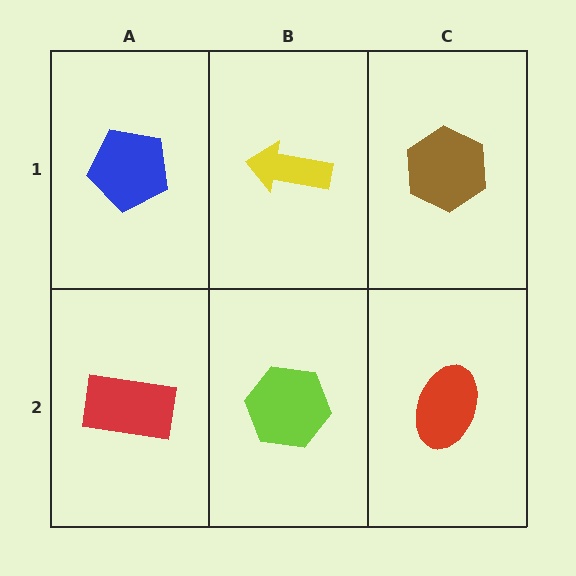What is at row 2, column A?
A red rectangle.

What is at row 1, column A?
A blue pentagon.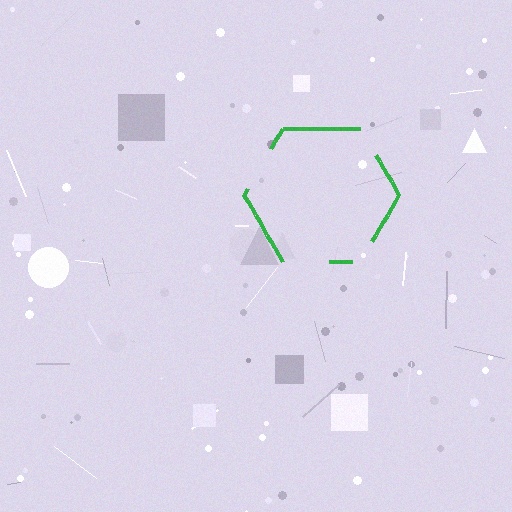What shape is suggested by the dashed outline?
The dashed outline suggests a hexagon.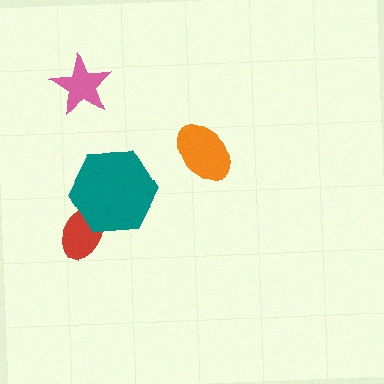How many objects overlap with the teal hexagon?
1 object overlaps with the teal hexagon.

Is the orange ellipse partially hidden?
No, no other shape covers it.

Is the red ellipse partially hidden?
Yes, it is partially covered by another shape.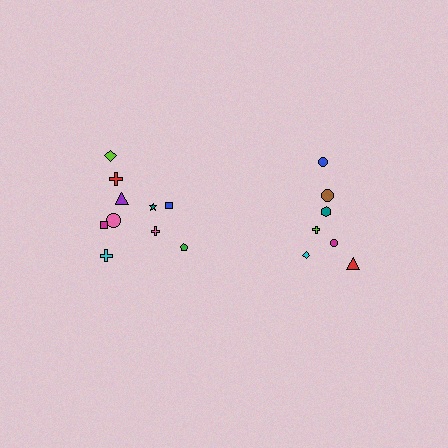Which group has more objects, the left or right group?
The left group.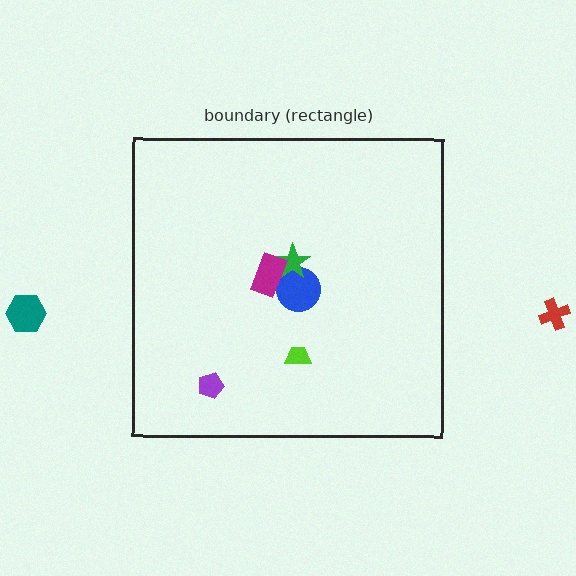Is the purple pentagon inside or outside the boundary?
Inside.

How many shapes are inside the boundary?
5 inside, 2 outside.